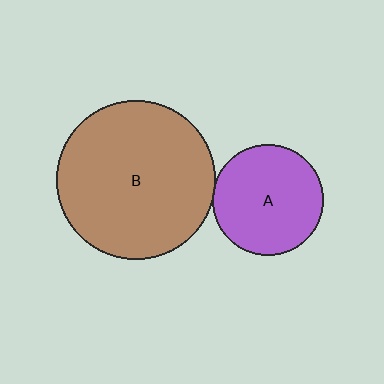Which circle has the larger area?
Circle B (brown).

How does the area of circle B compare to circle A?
Approximately 2.1 times.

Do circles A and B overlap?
Yes.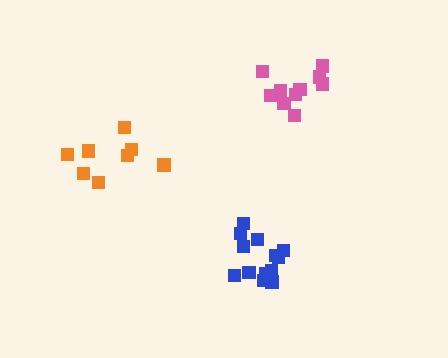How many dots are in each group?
Group 1: 13 dots, Group 2: 10 dots, Group 3: 8 dots (31 total).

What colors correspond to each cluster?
The clusters are colored: blue, pink, orange.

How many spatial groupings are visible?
There are 3 spatial groupings.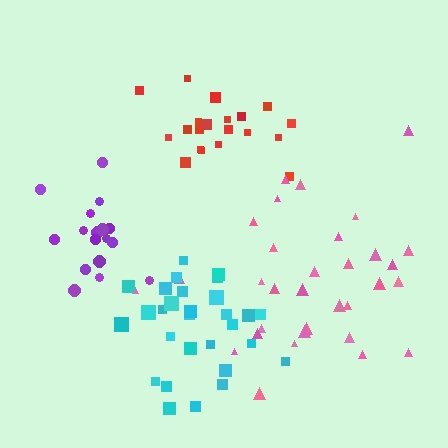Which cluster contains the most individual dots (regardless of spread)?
Pink (34).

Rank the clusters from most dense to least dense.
purple, red, cyan, pink.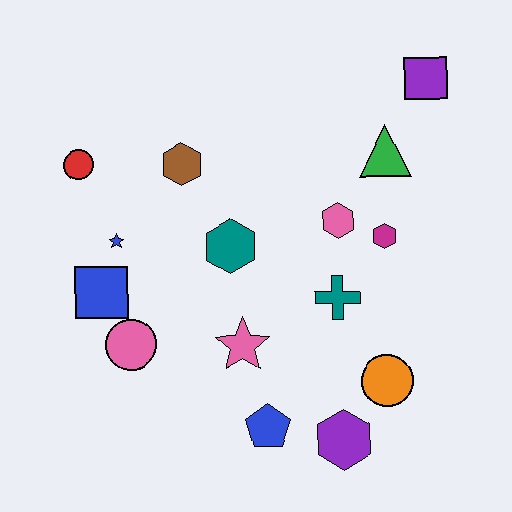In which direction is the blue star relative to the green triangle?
The blue star is to the left of the green triangle.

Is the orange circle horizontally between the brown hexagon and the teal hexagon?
No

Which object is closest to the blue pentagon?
The purple hexagon is closest to the blue pentagon.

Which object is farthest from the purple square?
The pink circle is farthest from the purple square.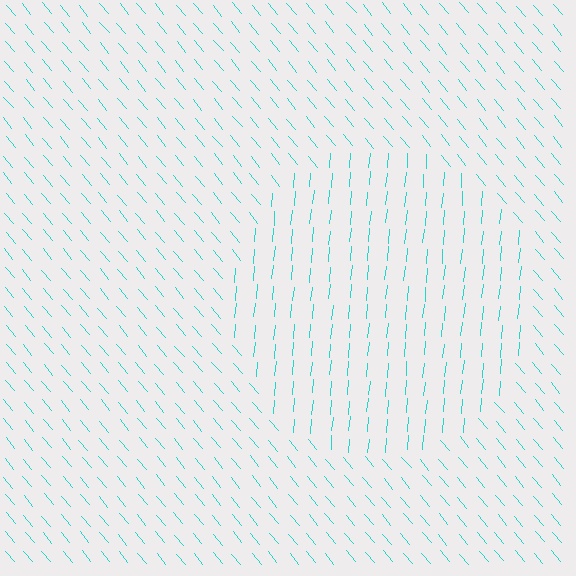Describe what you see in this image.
The image is filled with small cyan line segments. A circle region in the image has lines oriented differently from the surrounding lines, creating a visible texture boundary.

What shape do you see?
I see a circle.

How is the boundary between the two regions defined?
The boundary is defined purely by a change in line orientation (approximately 45 degrees difference). All lines are the same color and thickness.